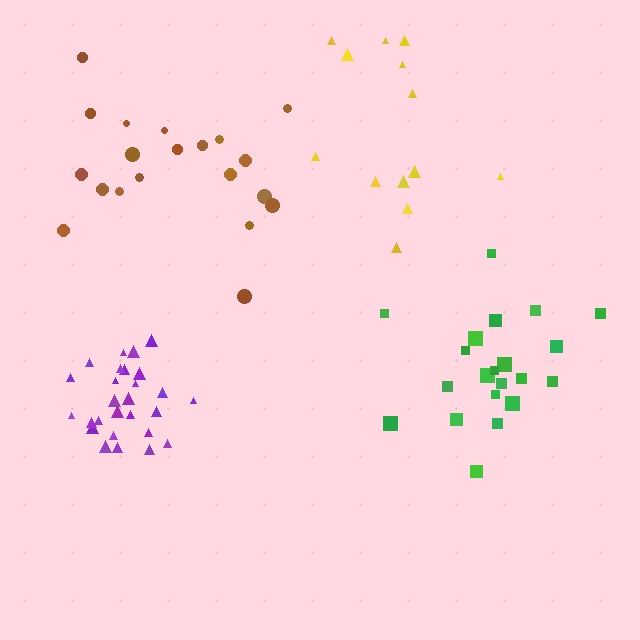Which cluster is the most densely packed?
Purple.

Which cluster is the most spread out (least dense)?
Yellow.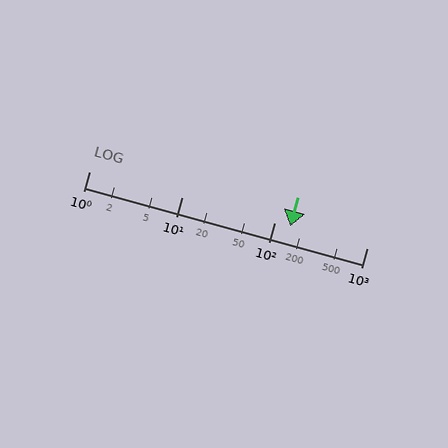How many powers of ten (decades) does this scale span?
The scale spans 3 decades, from 1 to 1000.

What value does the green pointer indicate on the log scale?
The pointer indicates approximately 150.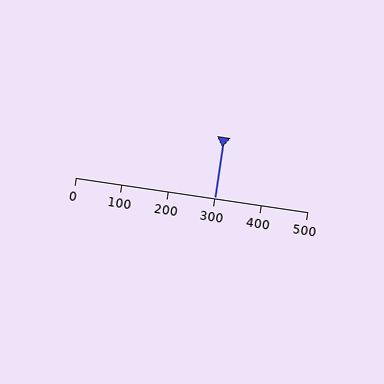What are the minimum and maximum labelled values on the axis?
The axis runs from 0 to 500.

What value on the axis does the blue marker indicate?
The marker indicates approximately 300.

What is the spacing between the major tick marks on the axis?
The major ticks are spaced 100 apart.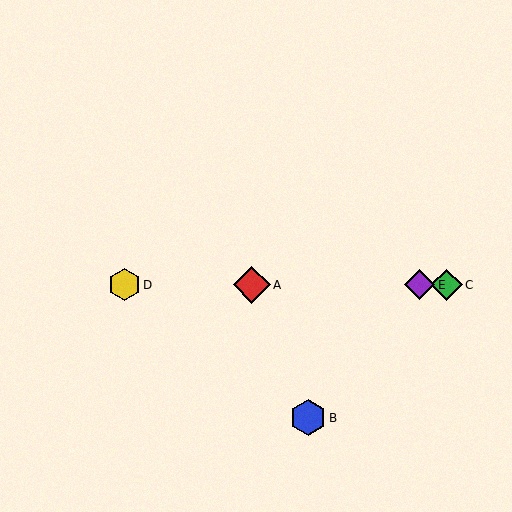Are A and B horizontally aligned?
No, A is at y≈285 and B is at y≈418.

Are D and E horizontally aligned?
Yes, both are at y≈285.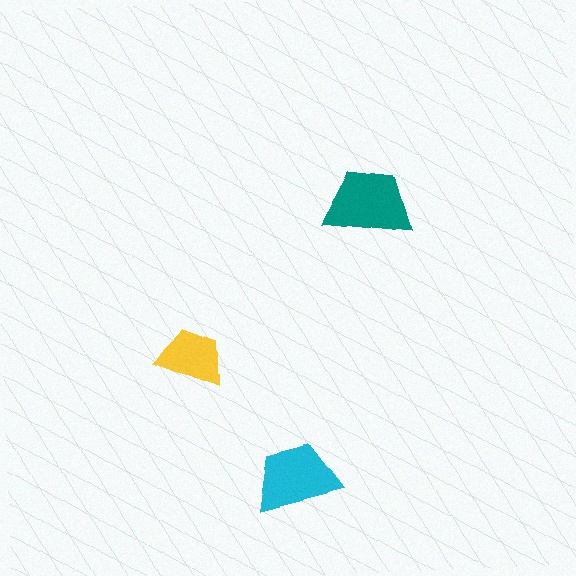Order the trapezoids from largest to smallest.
the teal one, the cyan one, the yellow one.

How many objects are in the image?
There are 3 objects in the image.